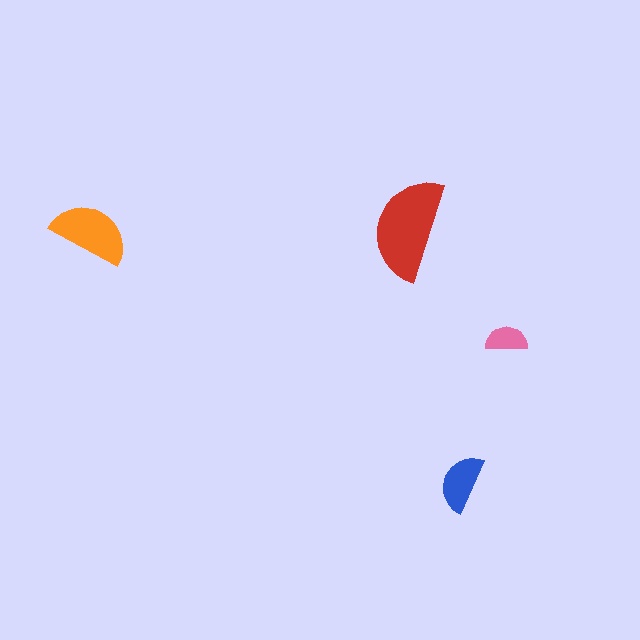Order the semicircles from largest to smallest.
the red one, the orange one, the blue one, the pink one.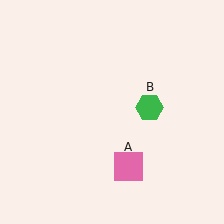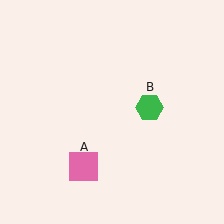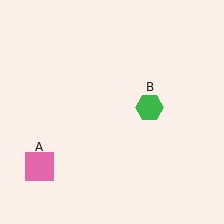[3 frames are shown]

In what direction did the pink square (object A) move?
The pink square (object A) moved left.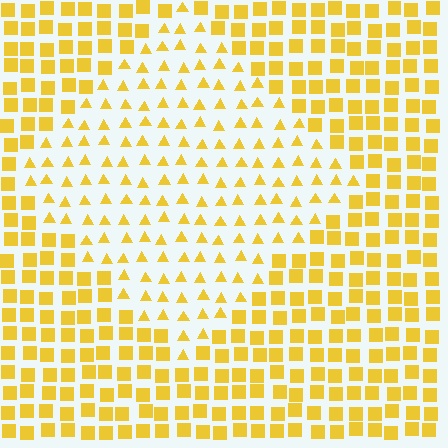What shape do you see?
I see a diamond.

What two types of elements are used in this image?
The image uses triangles inside the diamond region and squares outside it.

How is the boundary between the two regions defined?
The boundary is defined by a change in element shape: triangles inside vs. squares outside. All elements share the same color and spacing.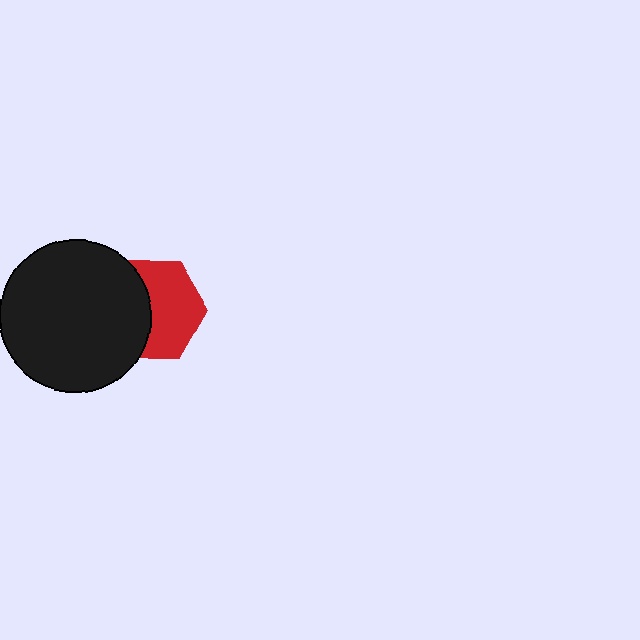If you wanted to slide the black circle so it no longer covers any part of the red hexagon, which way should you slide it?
Slide it left — that is the most direct way to separate the two shapes.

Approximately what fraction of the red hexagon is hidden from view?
Roughly 43% of the red hexagon is hidden behind the black circle.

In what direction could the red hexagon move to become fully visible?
The red hexagon could move right. That would shift it out from behind the black circle entirely.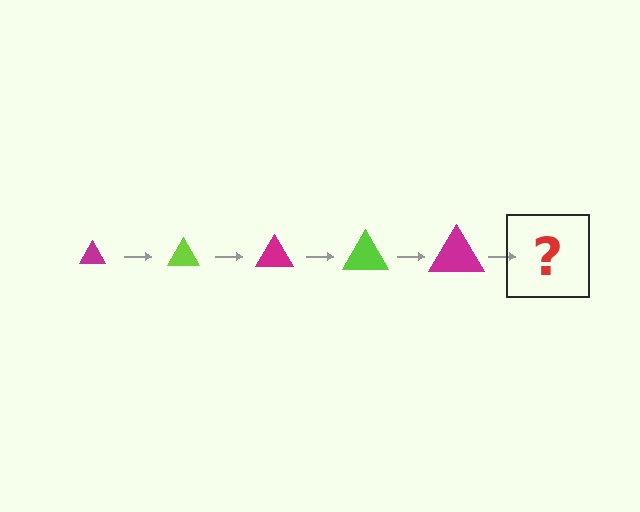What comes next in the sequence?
The next element should be a lime triangle, larger than the previous one.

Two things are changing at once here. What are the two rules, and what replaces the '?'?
The two rules are that the triangle grows larger each step and the color cycles through magenta and lime. The '?' should be a lime triangle, larger than the previous one.